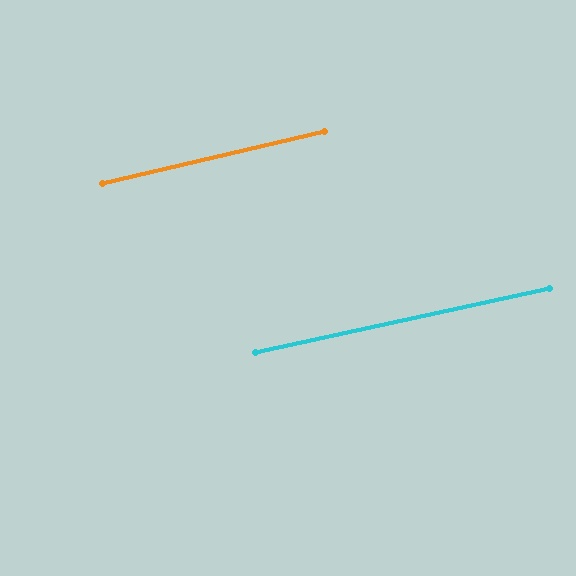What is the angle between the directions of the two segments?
Approximately 1 degree.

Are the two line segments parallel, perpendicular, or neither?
Parallel — their directions differ by only 0.8°.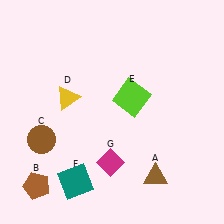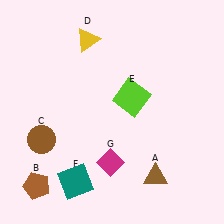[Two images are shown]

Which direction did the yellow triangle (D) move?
The yellow triangle (D) moved up.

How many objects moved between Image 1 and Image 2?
1 object moved between the two images.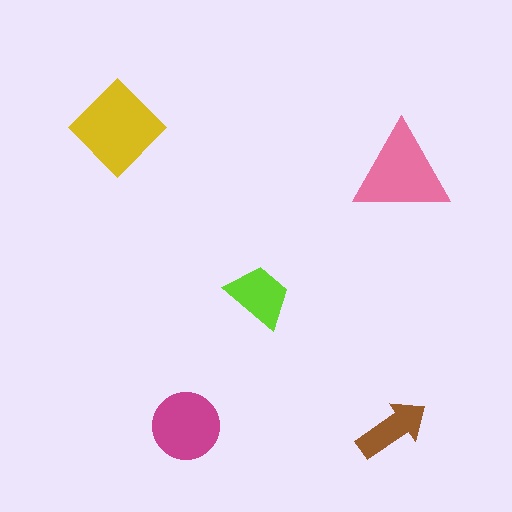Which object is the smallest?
The brown arrow.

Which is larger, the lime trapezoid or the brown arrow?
The lime trapezoid.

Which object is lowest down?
The brown arrow is bottommost.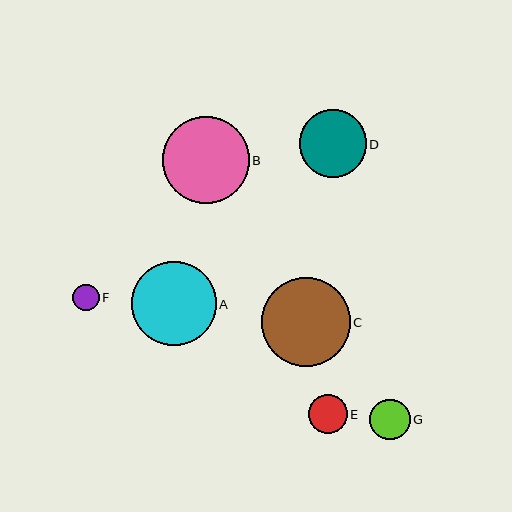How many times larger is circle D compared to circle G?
Circle D is approximately 1.7 times the size of circle G.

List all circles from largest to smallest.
From largest to smallest: C, B, A, D, G, E, F.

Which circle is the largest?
Circle C is the largest with a size of approximately 88 pixels.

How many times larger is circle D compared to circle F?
Circle D is approximately 2.6 times the size of circle F.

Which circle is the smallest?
Circle F is the smallest with a size of approximately 26 pixels.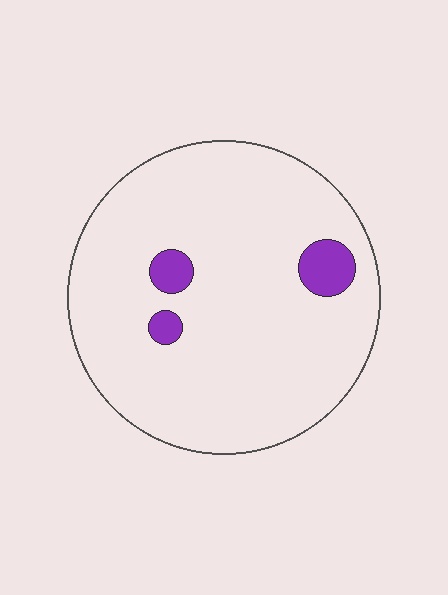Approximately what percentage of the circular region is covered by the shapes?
Approximately 5%.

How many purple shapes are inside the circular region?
3.